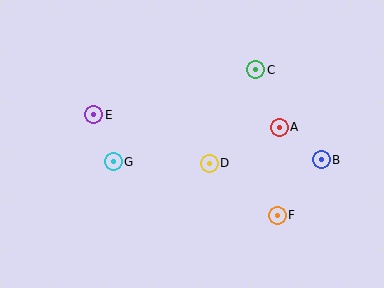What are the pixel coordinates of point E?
Point E is at (94, 115).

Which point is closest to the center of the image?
Point D at (209, 163) is closest to the center.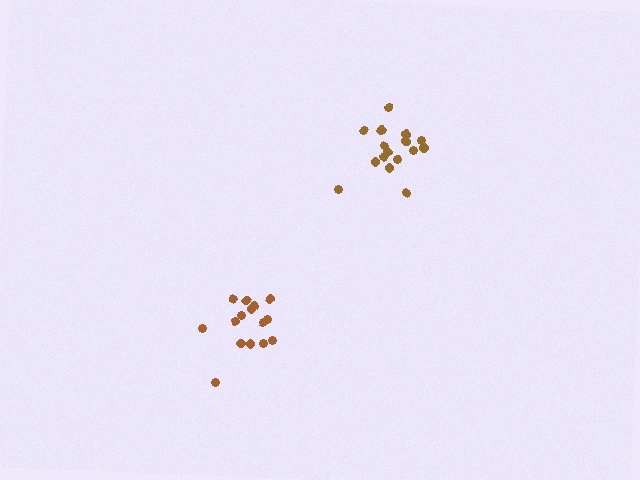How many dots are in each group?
Group 1: 16 dots, Group 2: 15 dots (31 total).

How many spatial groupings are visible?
There are 2 spatial groupings.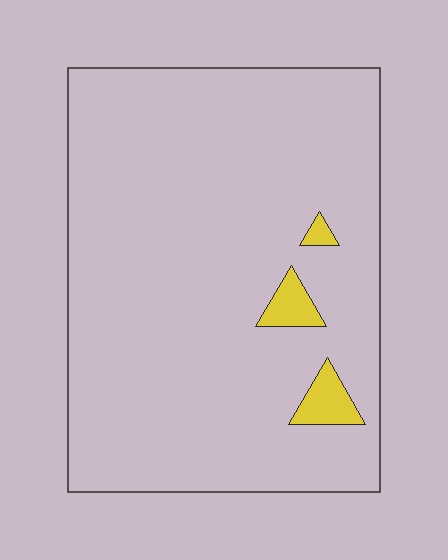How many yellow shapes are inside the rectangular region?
3.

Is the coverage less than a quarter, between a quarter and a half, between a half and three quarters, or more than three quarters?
Less than a quarter.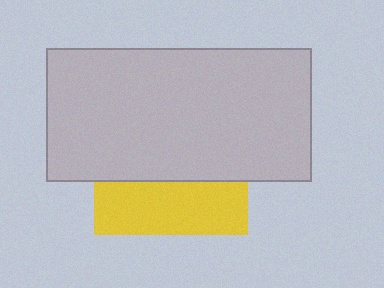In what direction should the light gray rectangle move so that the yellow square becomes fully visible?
The light gray rectangle should move up. That is the shortest direction to clear the overlap and leave the yellow square fully visible.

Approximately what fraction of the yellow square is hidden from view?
Roughly 65% of the yellow square is hidden behind the light gray rectangle.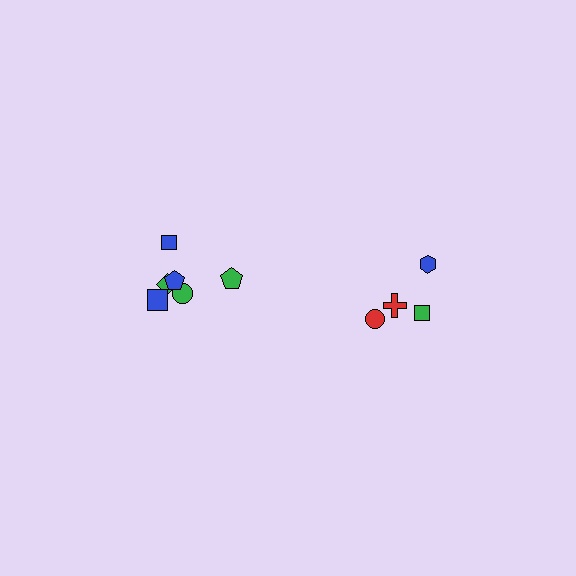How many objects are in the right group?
There are 4 objects.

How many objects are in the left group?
There are 6 objects.